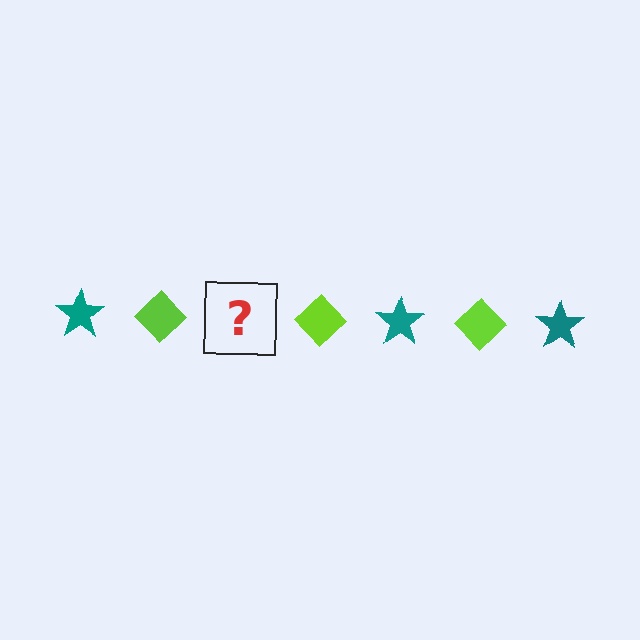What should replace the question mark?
The question mark should be replaced with a teal star.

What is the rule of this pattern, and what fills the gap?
The rule is that the pattern alternates between teal star and lime diamond. The gap should be filled with a teal star.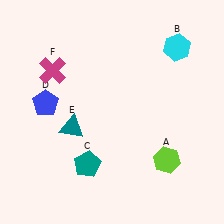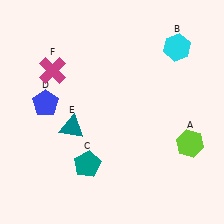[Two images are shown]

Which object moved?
The lime hexagon (A) moved right.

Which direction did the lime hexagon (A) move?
The lime hexagon (A) moved right.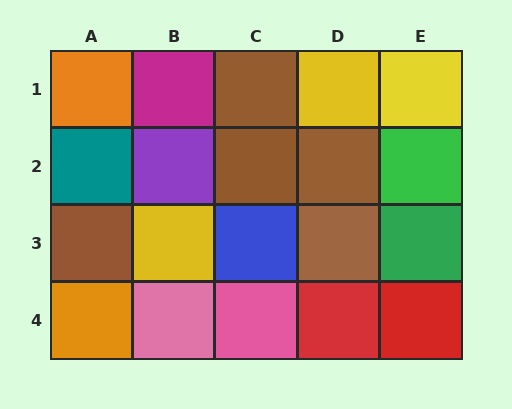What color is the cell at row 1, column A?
Orange.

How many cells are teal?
1 cell is teal.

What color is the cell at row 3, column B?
Yellow.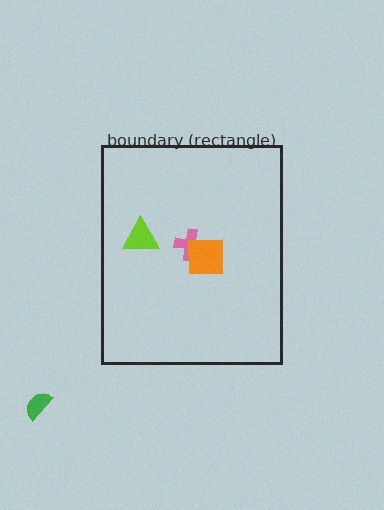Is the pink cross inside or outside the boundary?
Inside.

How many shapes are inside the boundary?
3 inside, 1 outside.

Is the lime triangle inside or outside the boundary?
Inside.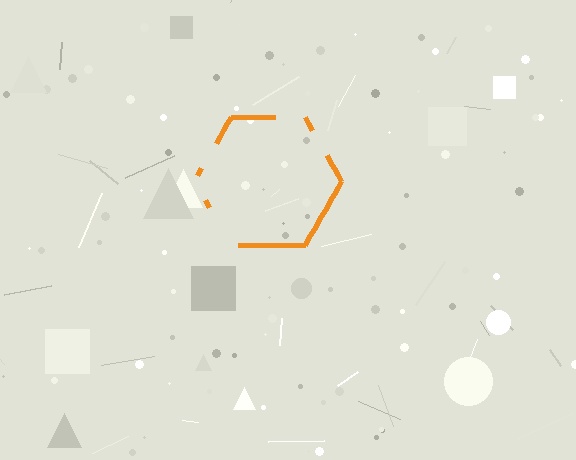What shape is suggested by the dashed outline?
The dashed outline suggests a hexagon.